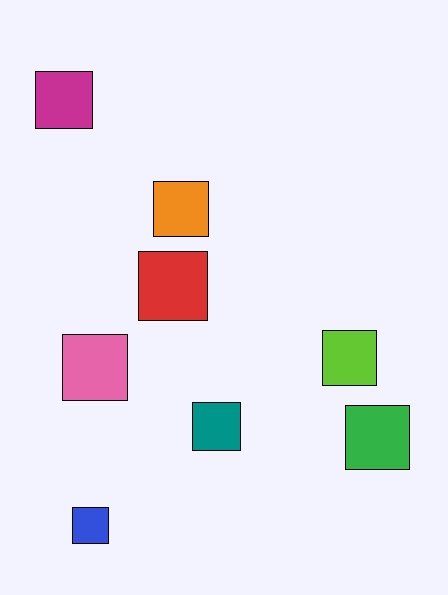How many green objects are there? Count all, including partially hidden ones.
There is 1 green object.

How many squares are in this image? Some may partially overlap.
There are 8 squares.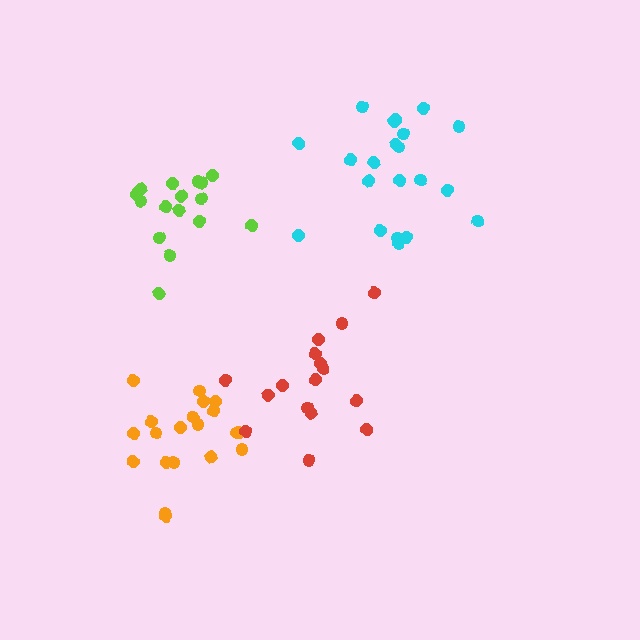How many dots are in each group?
Group 1: 21 dots, Group 2: 20 dots, Group 3: 16 dots, Group 4: 16 dots (73 total).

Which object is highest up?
The cyan cluster is topmost.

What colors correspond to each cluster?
The clusters are colored: cyan, orange, lime, red.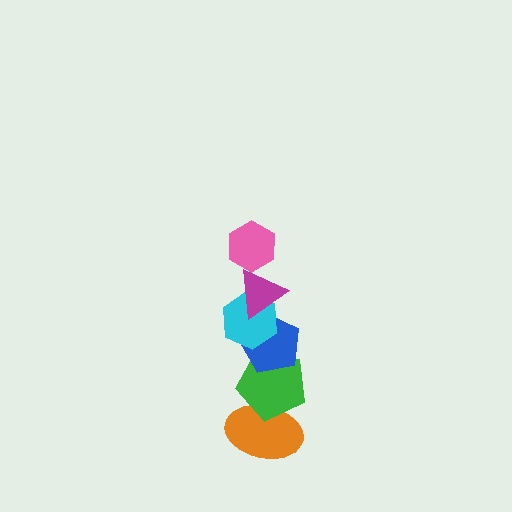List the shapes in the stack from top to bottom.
From top to bottom: the pink hexagon, the magenta triangle, the cyan hexagon, the blue pentagon, the green pentagon, the orange ellipse.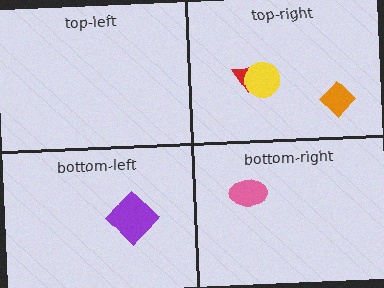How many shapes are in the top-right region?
3.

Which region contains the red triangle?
The top-right region.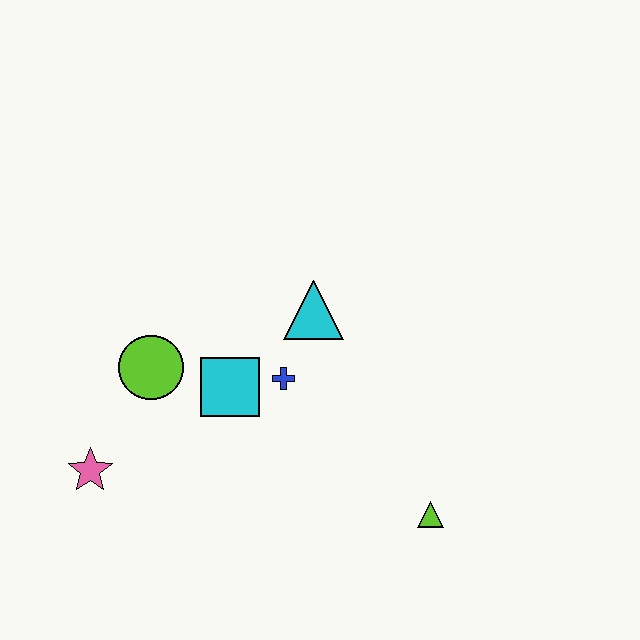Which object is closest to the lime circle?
The cyan square is closest to the lime circle.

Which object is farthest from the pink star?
The lime triangle is farthest from the pink star.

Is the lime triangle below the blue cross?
Yes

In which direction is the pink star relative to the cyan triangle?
The pink star is to the left of the cyan triangle.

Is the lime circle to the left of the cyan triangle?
Yes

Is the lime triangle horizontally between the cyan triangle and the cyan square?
No